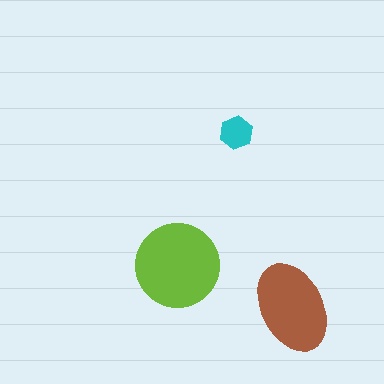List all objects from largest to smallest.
The lime circle, the brown ellipse, the cyan hexagon.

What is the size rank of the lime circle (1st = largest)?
1st.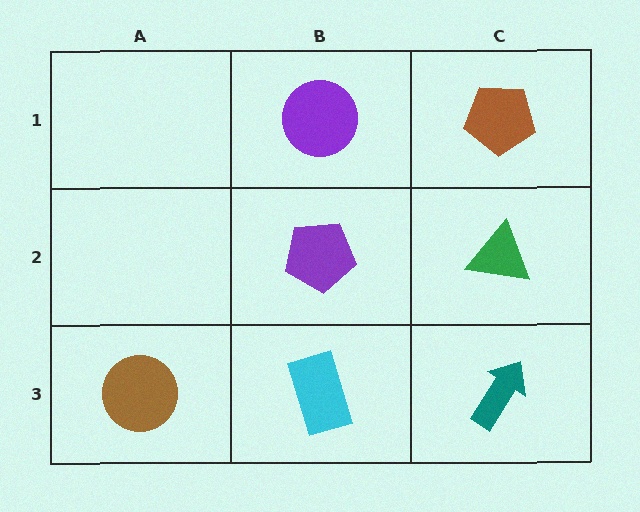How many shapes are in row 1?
2 shapes.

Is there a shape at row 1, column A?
No, that cell is empty.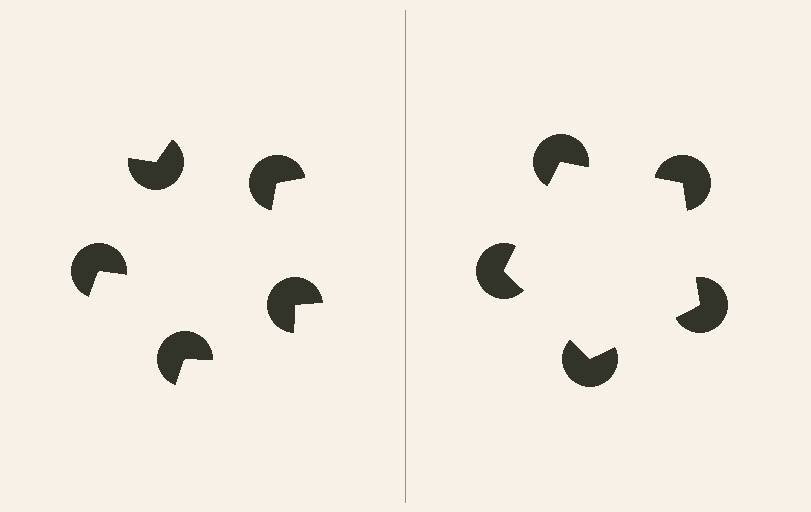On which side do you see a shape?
An illusory pentagon appears on the right side. On the left side the wedge cuts are rotated, so no coherent shape forms.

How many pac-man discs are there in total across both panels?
10 — 5 on each side.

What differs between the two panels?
The pac-man discs are positioned identically on both sides; only the wedge orientations differ. On the right they align to a pentagon; on the left they are misaligned.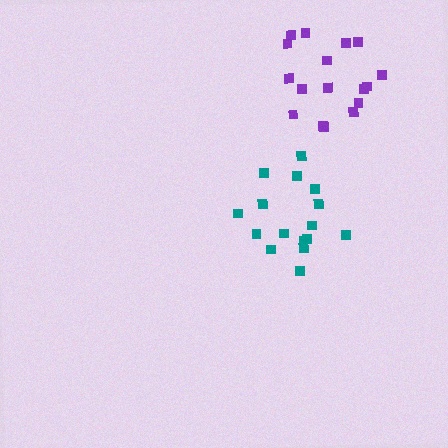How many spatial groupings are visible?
There are 2 spatial groupings.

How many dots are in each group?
Group 1: 17 dots, Group 2: 16 dots (33 total).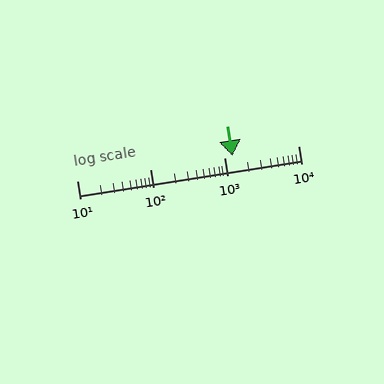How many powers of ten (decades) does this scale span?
The scale spans 3 decades, from 10 to 10000.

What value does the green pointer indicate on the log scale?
The pointer indicates approximately 1300.